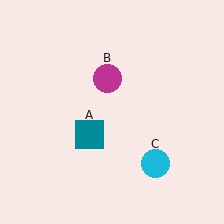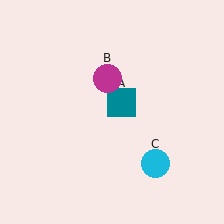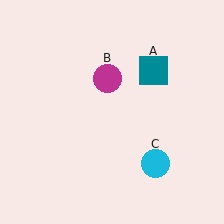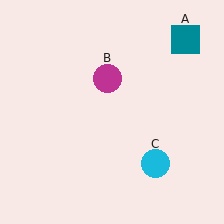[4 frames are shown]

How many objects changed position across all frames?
1 object changed position: teal square (object A).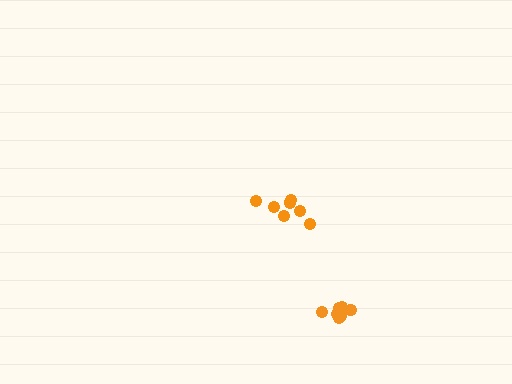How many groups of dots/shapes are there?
There are 2 groups.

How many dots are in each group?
Group 1: 7 dots, Group 2: 7 dots (14 total).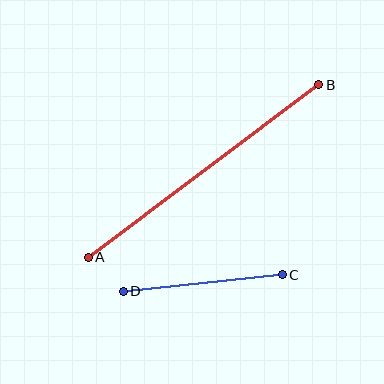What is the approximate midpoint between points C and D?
The midpoint is at approximately (203, 283) pixels.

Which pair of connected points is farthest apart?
Points A and B are farthest apart.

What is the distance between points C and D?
The distance is approximately 160 pixels.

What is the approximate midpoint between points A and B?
The midpoint is at approximately (203, 171) pixels.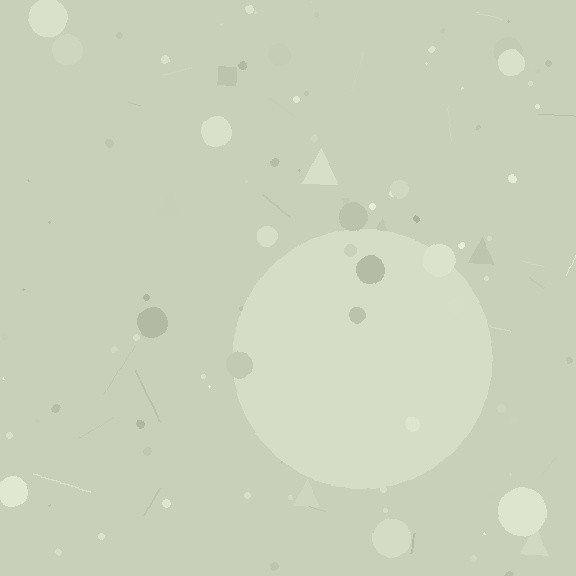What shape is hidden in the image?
A circle is hidden in the image.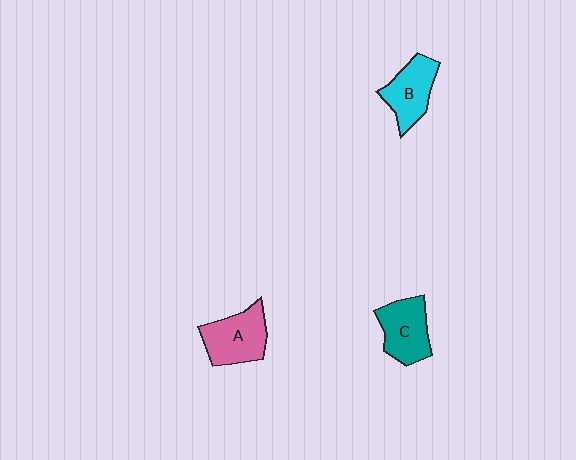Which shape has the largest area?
Shape A (pink).